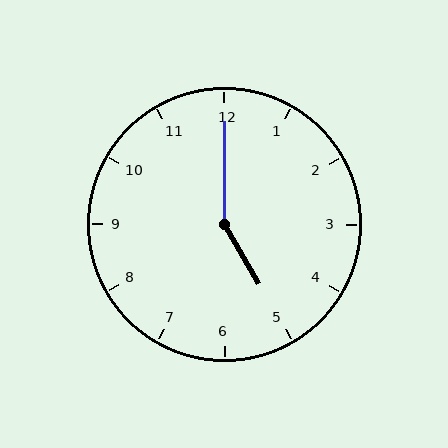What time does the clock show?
5:00.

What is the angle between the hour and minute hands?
Approximately 150 degrees.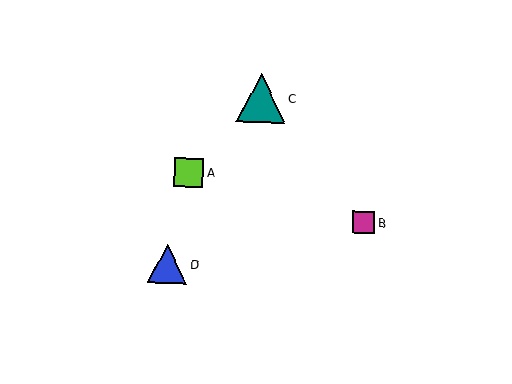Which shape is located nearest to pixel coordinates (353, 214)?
The magenta square (labeled B) at (364, 222) is nearest to that location.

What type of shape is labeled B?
Shape B is a magenta square.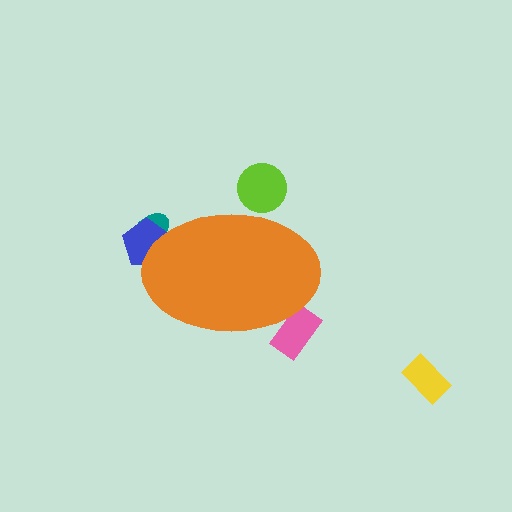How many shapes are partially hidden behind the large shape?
4 shapes are partially hidden.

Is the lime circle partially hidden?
Yes, the lime circle is partially hidden behind the orange ellipse.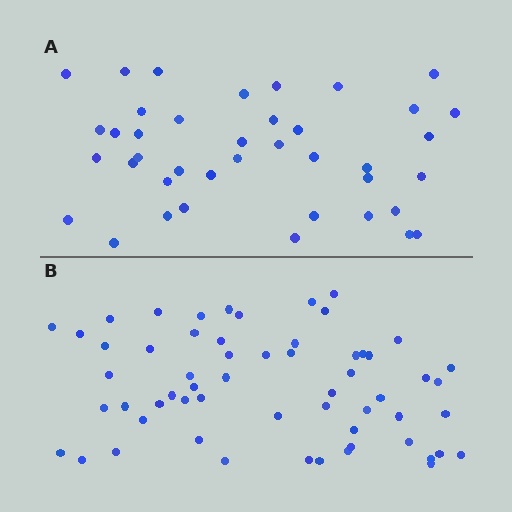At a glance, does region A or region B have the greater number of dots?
Region B (the bottom region) has more dots.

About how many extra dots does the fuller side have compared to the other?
Region B has approximately 20 more dots than region A.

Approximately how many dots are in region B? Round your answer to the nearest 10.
About 60 dots. (The exact count is 59, which rounds to 60.)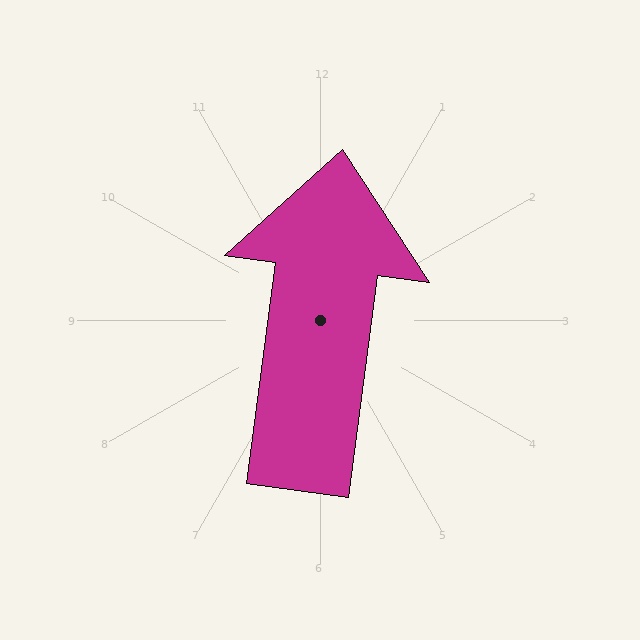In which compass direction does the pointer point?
North.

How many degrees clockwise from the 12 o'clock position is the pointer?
Approximately 7 degrees.